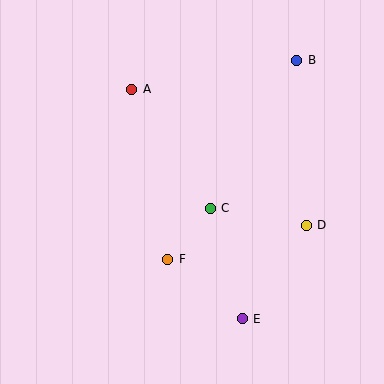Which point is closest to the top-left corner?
Point A is closest to the top-left corner.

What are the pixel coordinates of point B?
Point B is at (297, 60).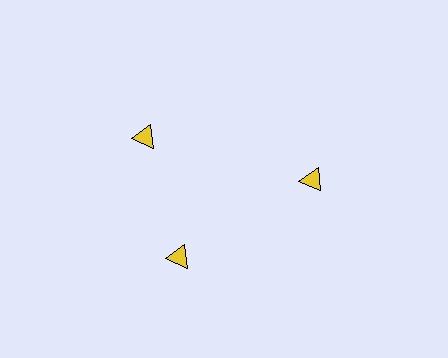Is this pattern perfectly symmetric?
No. The 3 yellow triangles are arranged in a ring, but one element near the 11 o'clock position is rotated out of alignment along the ring, breaking the 3-fold rotational symmetry.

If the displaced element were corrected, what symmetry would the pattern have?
It would have 3-fold rotational symmetry — the pattern would map onto itself every 120 degrees.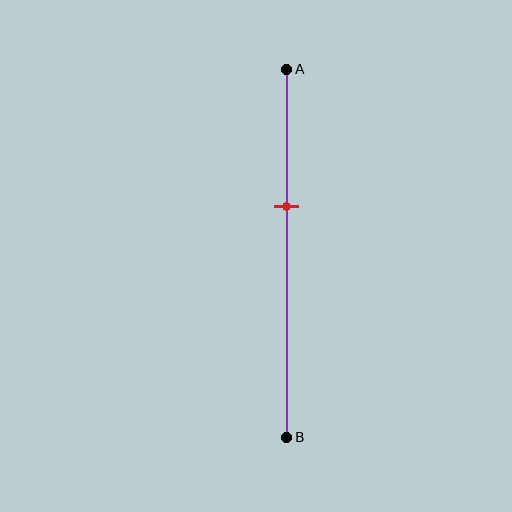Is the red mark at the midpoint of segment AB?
No, the mark is at about 35% from A, not at the 50% midpoint.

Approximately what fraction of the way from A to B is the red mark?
The red mark is approximately 35% of the way from A to B.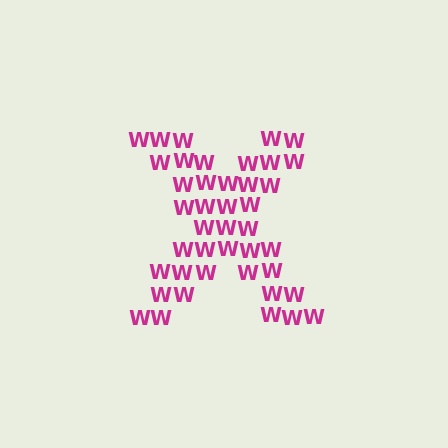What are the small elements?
The small elements are letter W's.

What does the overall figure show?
The overall figure shows the letter X.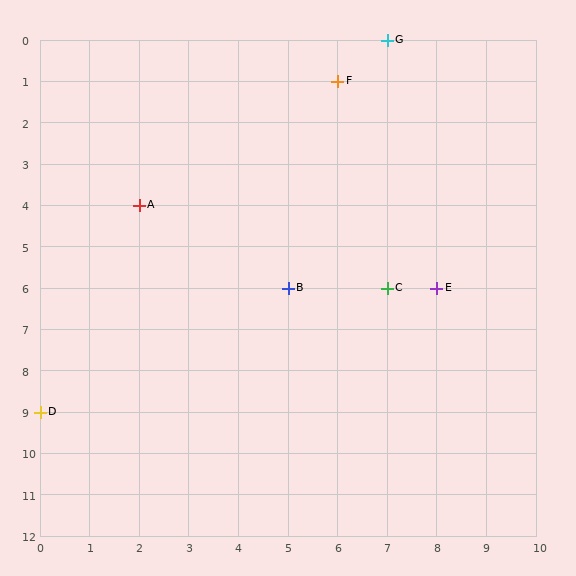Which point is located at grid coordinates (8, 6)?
Point E is at (8, 6).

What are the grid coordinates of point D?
Point D is at grid coordinates (0, 9).